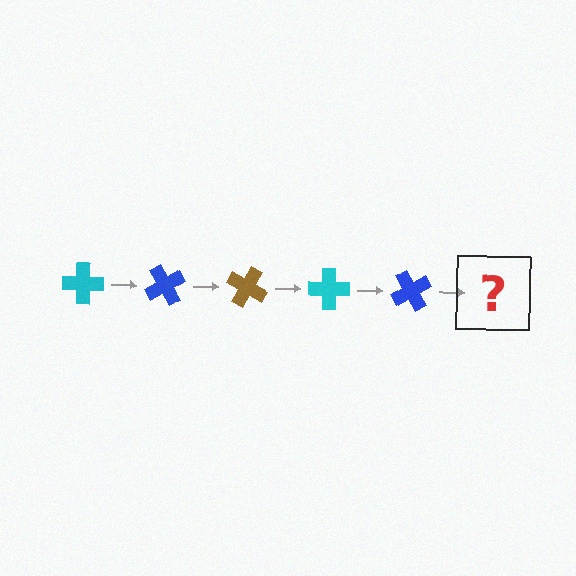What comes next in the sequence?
The next element should be a brown cross, rotated 300 degrees from the start.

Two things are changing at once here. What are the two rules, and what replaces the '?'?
The two rules are that it rotates 60 degrees each step and the color cycles through cyan, blue, and brown. The '?' should be a brown cross, rotated 300 degrees from the start.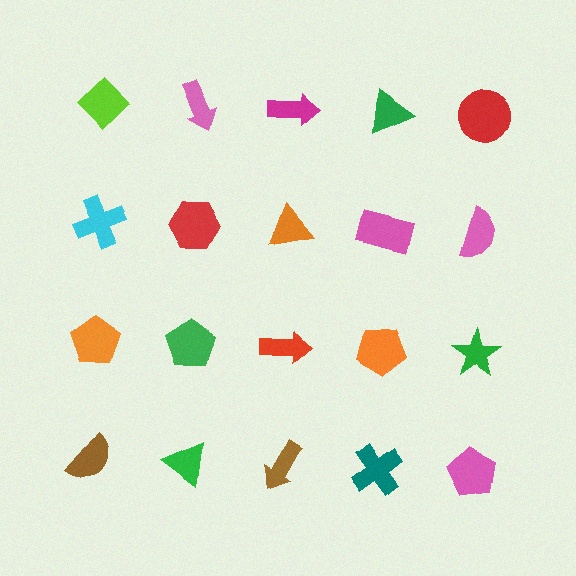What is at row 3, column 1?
An orange pentagon.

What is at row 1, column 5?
A red circle.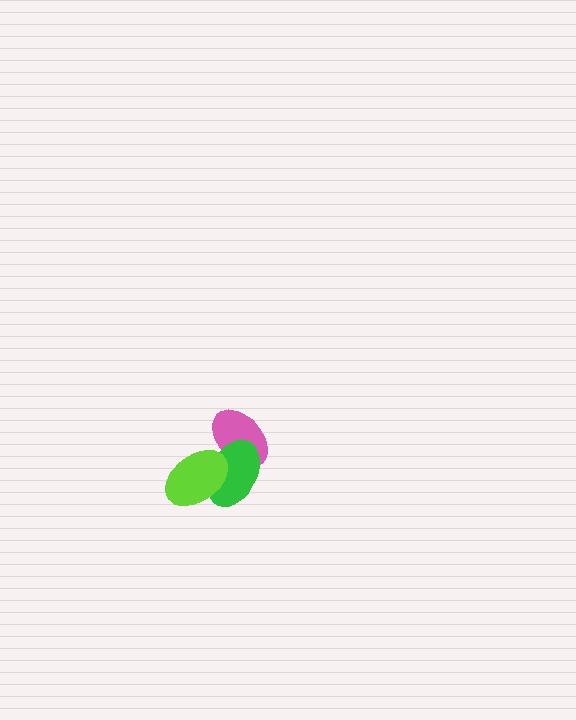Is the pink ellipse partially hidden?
Yes, it is partially covered by another shape.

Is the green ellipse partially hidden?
Yes, it is partially covered by another shape.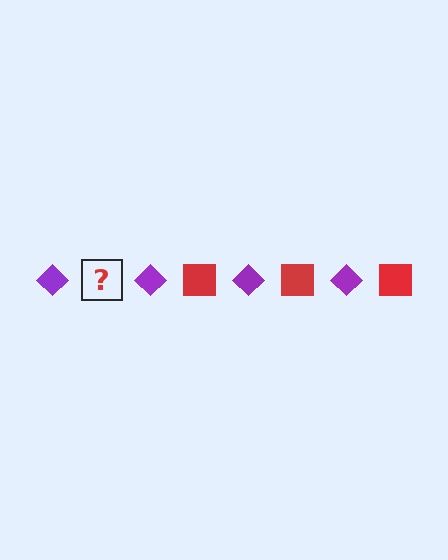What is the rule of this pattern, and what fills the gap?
The rule is that the pattern alternates between purple diamond and red square. The gap should be filled with a red square.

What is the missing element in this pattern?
The missing element is a red square.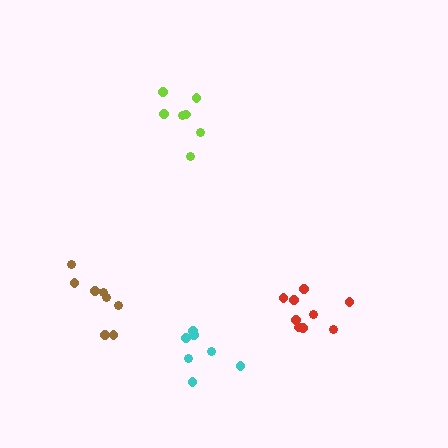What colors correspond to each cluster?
The clusters are colored: lime, brown, red, cyan.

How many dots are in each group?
Group 1: 7 dots, Group 2: 8 dots, Group 3: 9 dots, Group 4: 7 dots (31 total).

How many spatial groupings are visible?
There are 4 spatial groupings.